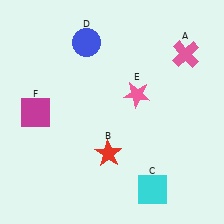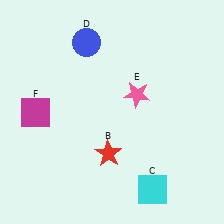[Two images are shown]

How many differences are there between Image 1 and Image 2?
There is 1 difference between the two images.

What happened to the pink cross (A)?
The pink cross (A) was removed in Image 2. It was in the top-right area of Image 1.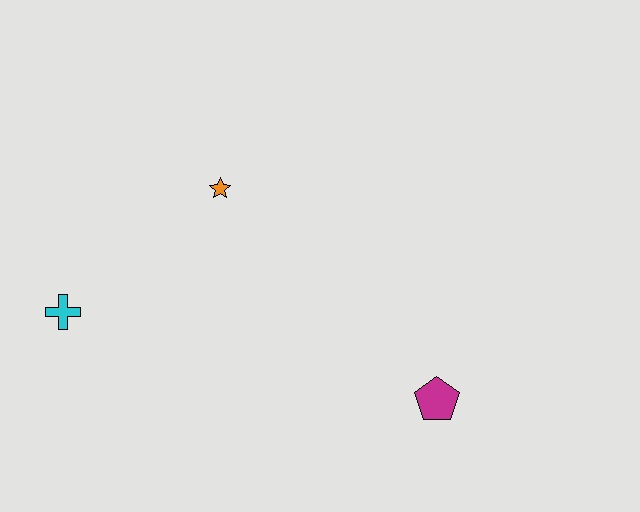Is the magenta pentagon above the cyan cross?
No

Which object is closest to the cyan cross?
The orange star is closest to the cyan cross.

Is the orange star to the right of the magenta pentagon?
No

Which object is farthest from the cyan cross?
The magenta pentagon is farthest from the cyan cross.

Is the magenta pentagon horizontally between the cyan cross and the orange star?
No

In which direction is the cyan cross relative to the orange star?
The cyan cross is to the left of the orange star.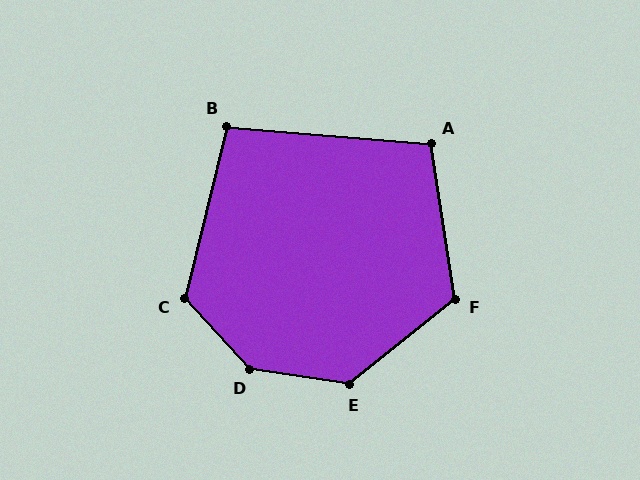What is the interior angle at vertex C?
Approximately 124 degrees (obtuse).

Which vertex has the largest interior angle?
D, at approximately 141 degrees.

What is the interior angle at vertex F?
Approximately 120 degrees (obtuse).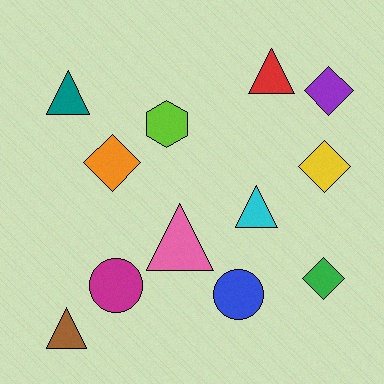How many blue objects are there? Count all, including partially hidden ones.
There is 1 blue object.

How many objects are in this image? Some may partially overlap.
There are 12 objects.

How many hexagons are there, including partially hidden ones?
There is 1 hexagon.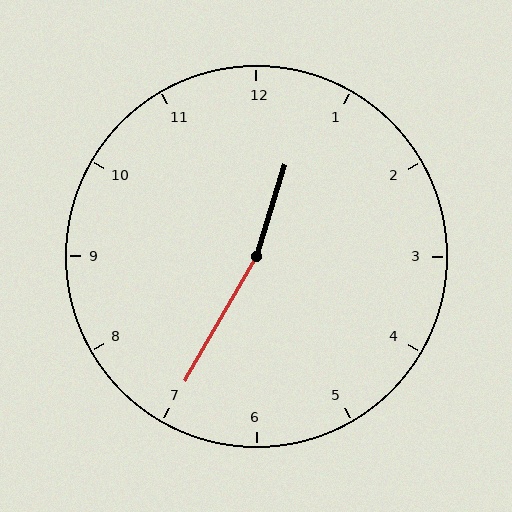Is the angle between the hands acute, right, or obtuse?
It is obtuse.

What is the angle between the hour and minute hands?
Approximately 168 degrees.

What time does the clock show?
12:35.